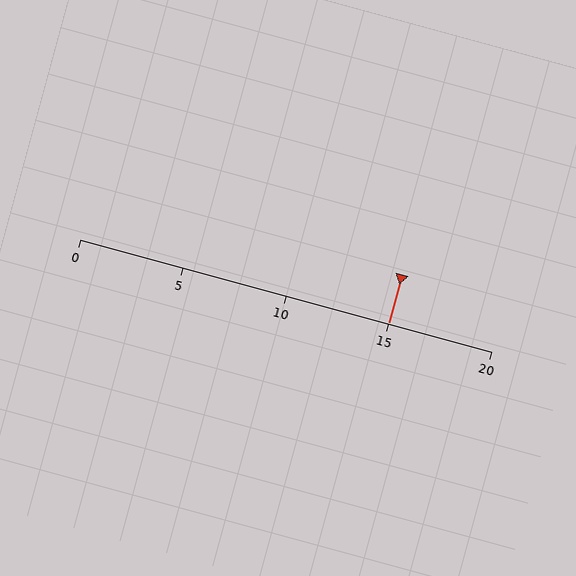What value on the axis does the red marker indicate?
The marker indicates approximately 15.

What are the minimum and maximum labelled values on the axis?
The axis runs from 0 to 20.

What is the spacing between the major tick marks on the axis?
The major ticks are spaced 5 apart.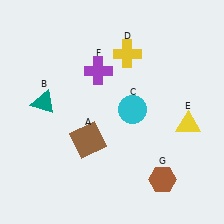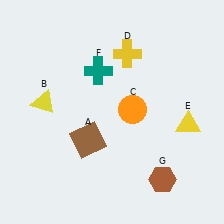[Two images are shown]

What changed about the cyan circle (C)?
In Image 1, C is cyan. In Image 2, it changed to orange.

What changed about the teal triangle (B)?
In Image 1, B is teal. In Image 2, it changed to yellow.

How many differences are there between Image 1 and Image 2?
There are 3 differences between the two images.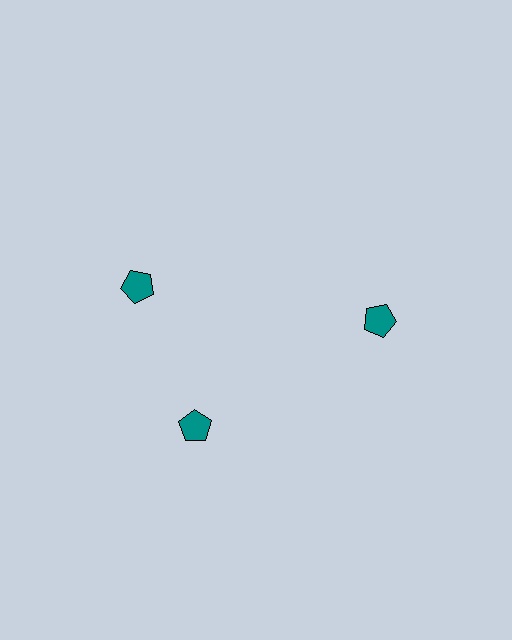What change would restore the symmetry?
The symmetry would be restored by rotating it back into even spacing with its neighbors so that all 3 pentagons sit at equal angles and equal distance from the center.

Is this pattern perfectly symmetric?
No. The 3 teal pentagons are arranged in a ring, but one element near the 11 o'clock position is rotated out of alignment along the ring, breaking the 3-fold rotational symmetry.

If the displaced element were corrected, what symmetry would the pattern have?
It would have 3-fold rotational symmetry — the pattern would map onto itself every 120 degrees.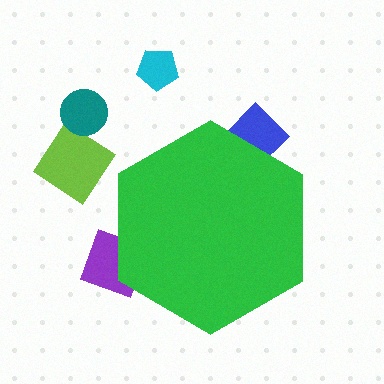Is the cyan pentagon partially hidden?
No, the cyan pentagon is fully visible.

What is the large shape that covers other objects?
A green hexagon.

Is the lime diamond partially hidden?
No, the lime diamond is fully visible.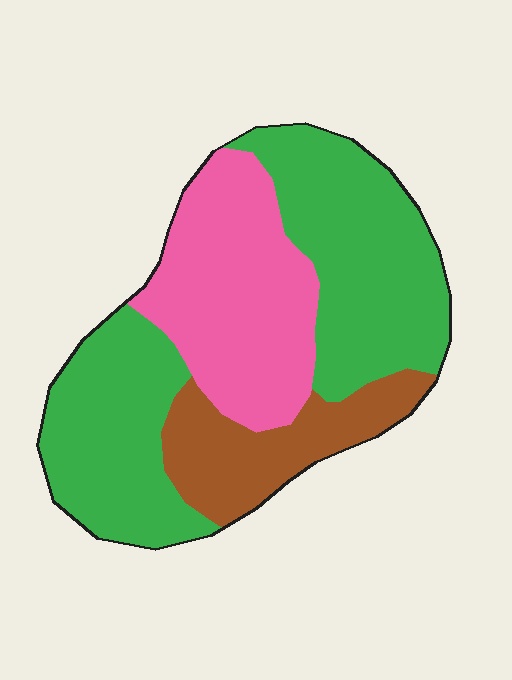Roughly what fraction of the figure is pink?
Pink covers around 30% of the figure.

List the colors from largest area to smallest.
From largest to smallest: green, pink, brown.